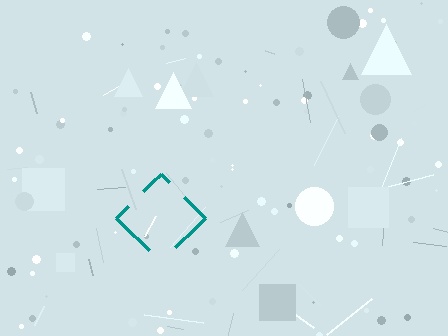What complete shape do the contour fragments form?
The contour fragments form a diamond.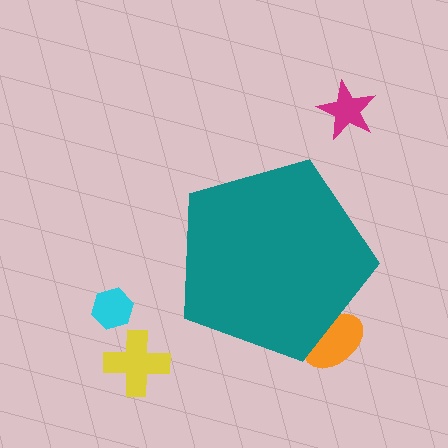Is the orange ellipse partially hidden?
Yes, the orange ellipse is partially hidden behind the teal pentagon.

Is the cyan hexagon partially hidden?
No, the cyan hexagon is fully visible.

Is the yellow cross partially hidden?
No, the yellow cross is fully visible.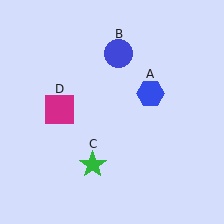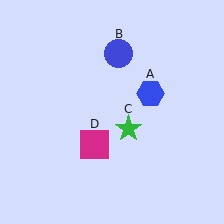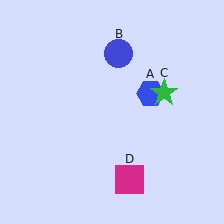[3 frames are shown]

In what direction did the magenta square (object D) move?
The magenta square (object D) moved down and to the right.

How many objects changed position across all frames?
2 objects changed position: green star (object C), magenta square (object D).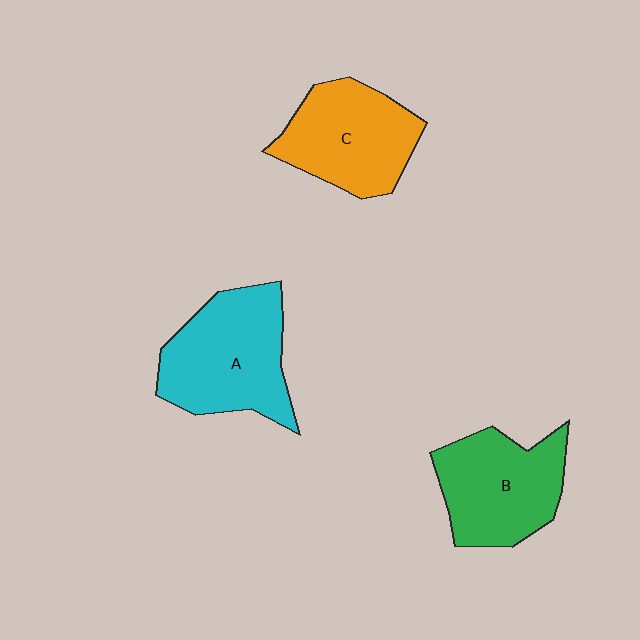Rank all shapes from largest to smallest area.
From largest to smallest: A (cyan), B (green), C (orange).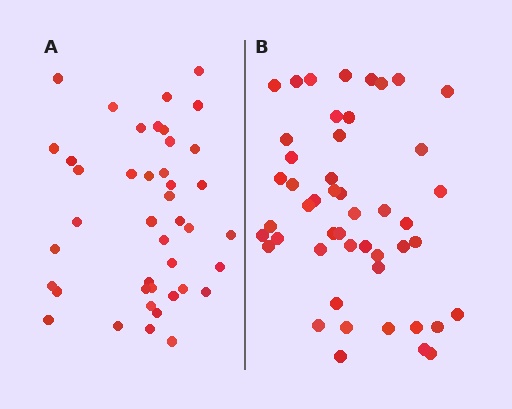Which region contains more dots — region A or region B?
Region B (the right region) has more dots.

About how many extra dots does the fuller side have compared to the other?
Region B has about 6 more dots than region A.